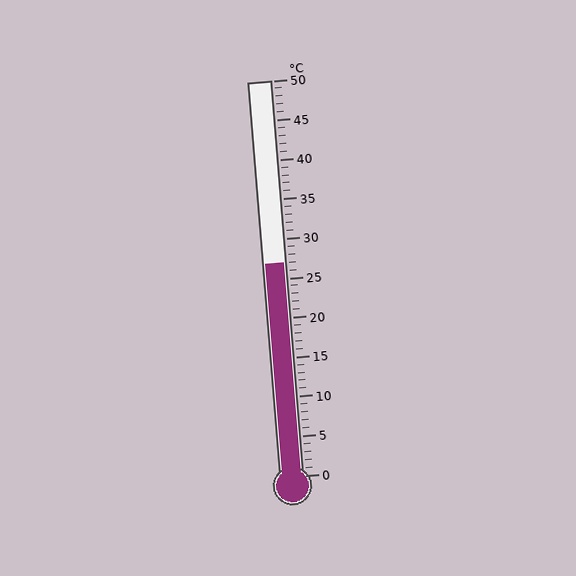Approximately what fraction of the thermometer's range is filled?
The thermometer is filled to approximately 55% of its range.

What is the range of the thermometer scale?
The thermometer scale ranges from 0°C to 50°C.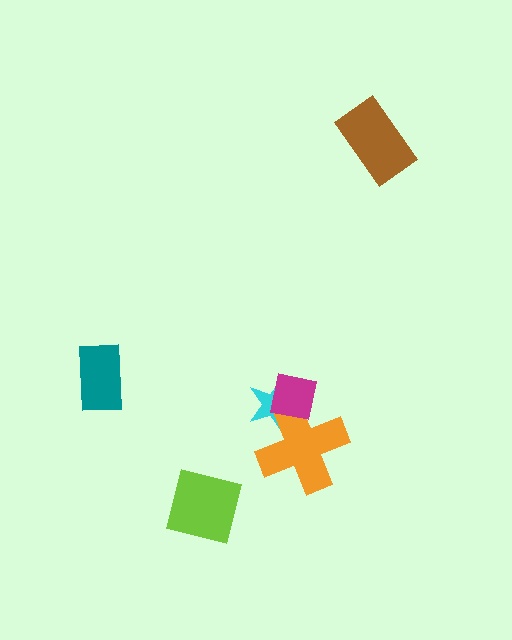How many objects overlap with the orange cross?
2 objects overlap with the orange cross.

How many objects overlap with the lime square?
0 objects overlap with the lime square.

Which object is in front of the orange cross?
The magenta square is in front of the orange cross.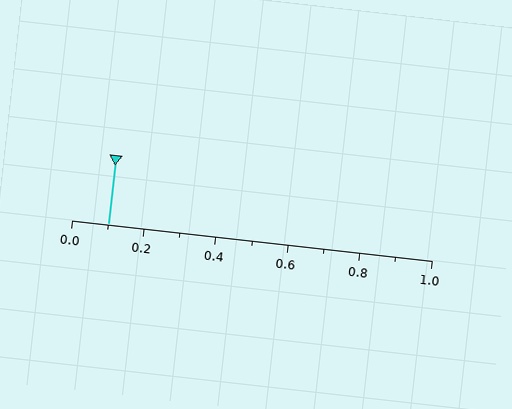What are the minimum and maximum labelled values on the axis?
The axis runs from 0.0 to 1.0.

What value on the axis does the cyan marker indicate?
The marker indicates approximately 0.1.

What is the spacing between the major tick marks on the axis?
The major ticks are spaced 0.2 apart.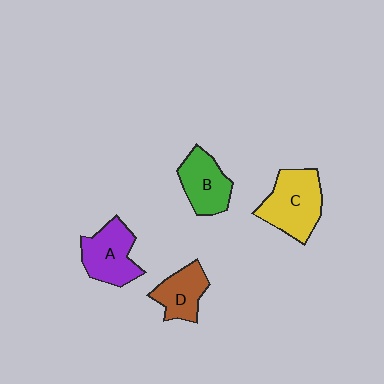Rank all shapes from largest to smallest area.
From largest to smallest: C (yellow), A (purple), B (green), D (brown).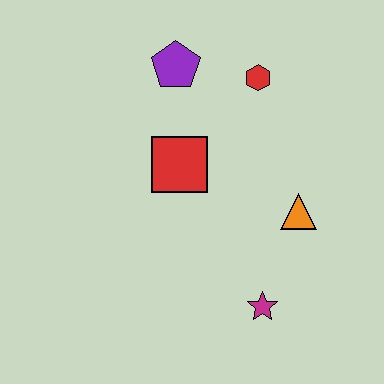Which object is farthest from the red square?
The magenta star is farthest from the red square.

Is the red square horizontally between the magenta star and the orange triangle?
No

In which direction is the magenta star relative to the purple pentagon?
The magenta star is below the purple pentagon.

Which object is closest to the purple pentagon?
The red hexagon is closest to the purple pentagon.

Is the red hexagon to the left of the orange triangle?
Yes